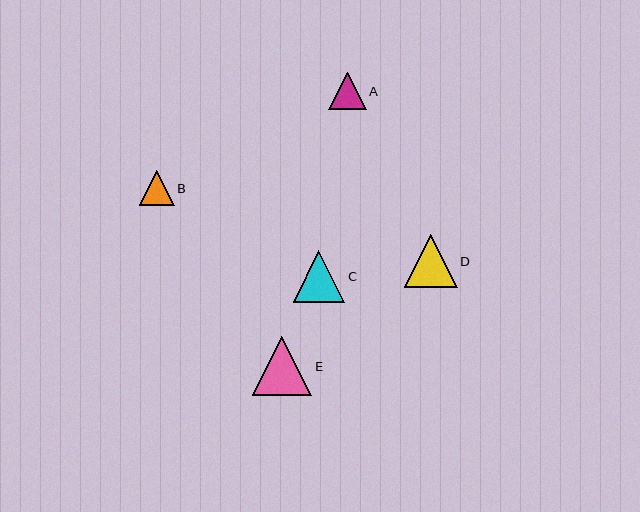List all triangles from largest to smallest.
From largest to smallest: E, D, C, A, B.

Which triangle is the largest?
Triangle E is the largest with a size of approximately 59 pixels.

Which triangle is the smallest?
Triangle B is the smallest with a size of approximately 35 pixels.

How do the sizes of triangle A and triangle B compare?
Triangle A and triangle B are approximately the same size.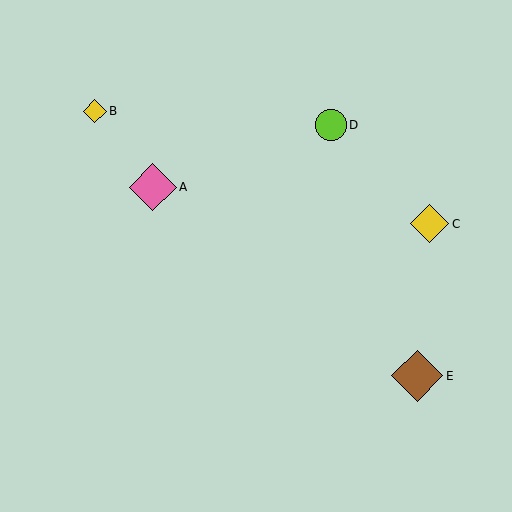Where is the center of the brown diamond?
The center of the brown diamond is at (417, 376).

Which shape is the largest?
The brown diamond (labeled E) is the largest.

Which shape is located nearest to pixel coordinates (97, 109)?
The yellow diamond (labeled B) at (95, 111) is nearest to that location.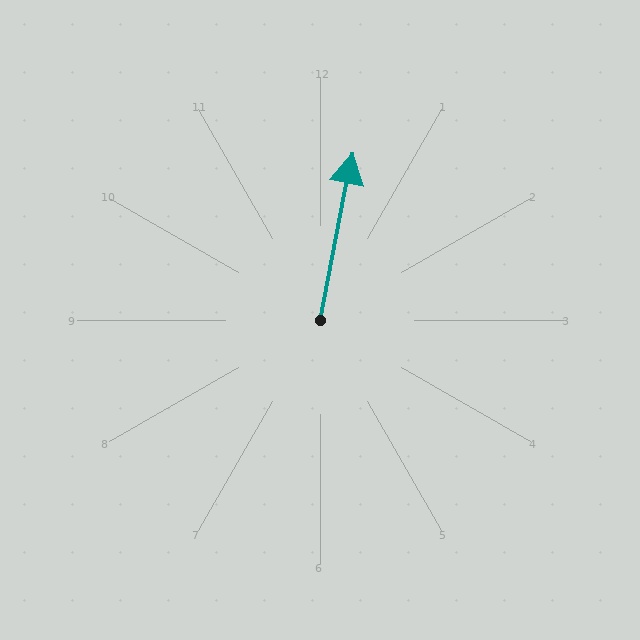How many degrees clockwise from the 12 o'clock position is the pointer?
Approximately 11 degrees.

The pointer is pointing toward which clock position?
Roughly 12 o'clock.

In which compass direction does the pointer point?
North.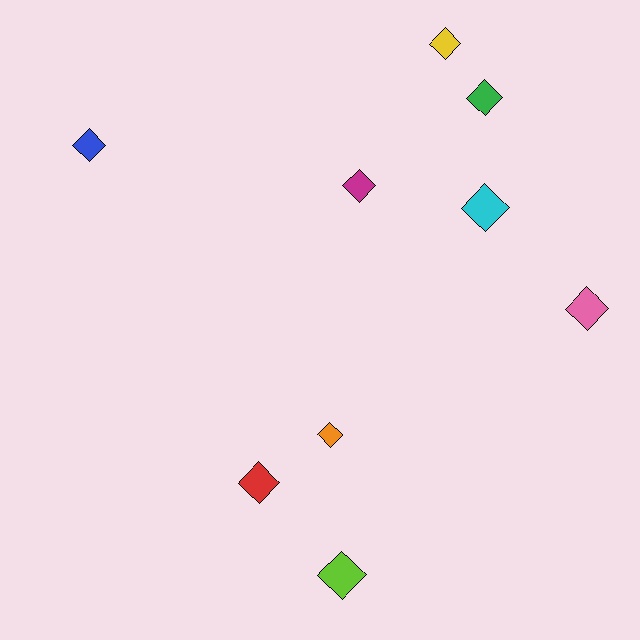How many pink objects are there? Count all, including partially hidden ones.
There is 1 pink object.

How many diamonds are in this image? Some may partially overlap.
There are 9 diamonds.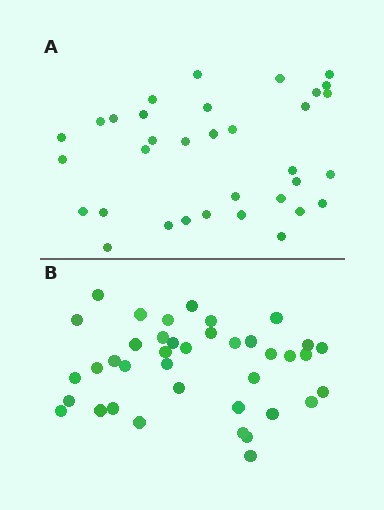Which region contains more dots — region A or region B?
Region B (the bottom region) has more dots.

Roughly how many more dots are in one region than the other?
Region B has about 5 more dots than region A.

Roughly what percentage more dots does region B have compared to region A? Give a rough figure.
About 15% more.